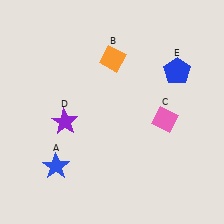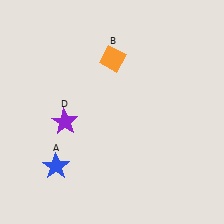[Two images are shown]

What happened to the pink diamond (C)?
The pink diamond (C) was removed in Image 2. It was in the bottom-right area of Image 1.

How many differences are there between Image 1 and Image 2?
There are 2 differences between the two images.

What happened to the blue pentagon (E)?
The blue pentagon (E) was removed in Image 2. It was in the top-right area of Image 1.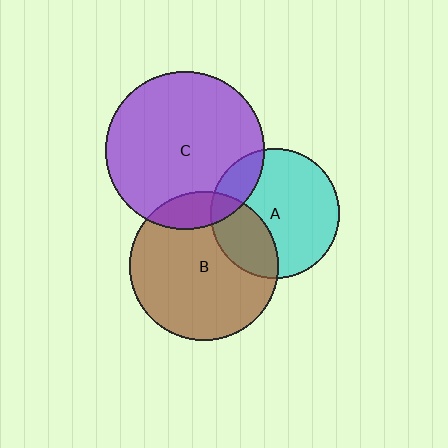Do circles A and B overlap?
Yes.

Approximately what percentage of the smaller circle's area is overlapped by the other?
Approximately 30%.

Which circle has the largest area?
Circle C (purple).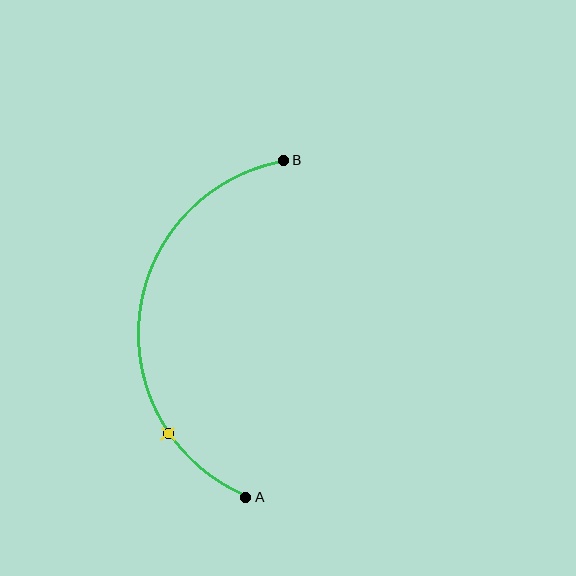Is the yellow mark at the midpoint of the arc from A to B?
No. The yellow mark lies on the arc but is closer to endpoint A. The arc midpoint would be at the point on the curve equidistant along the arc from both A and B.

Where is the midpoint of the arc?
The arc midpoint is the point on the curve farthest from the straight line joining A and B. It sits to the left of that line.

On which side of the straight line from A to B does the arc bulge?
The arc bulges to the left of the straight line connecting A and B.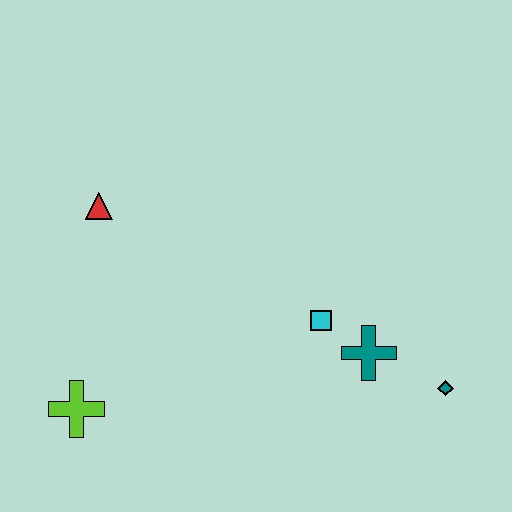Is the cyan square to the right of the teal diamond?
No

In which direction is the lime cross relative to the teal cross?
The lime cross is to the left of the teal cross.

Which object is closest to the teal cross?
The cyan square is closest to the teal cross.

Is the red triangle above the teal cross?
Yes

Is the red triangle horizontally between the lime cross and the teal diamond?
Yes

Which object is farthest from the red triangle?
The teal diamond is farthest from the red triangle.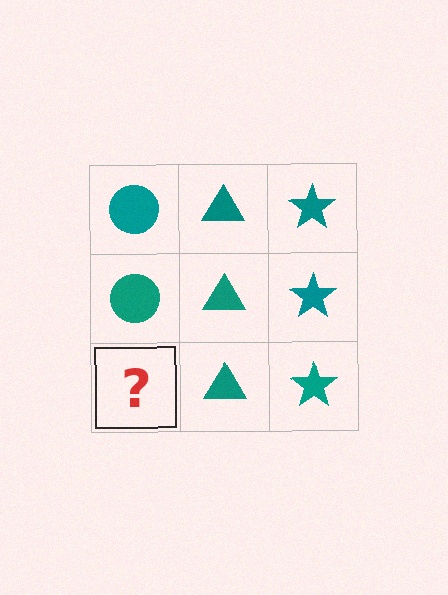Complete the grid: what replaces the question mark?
The question mark should be replaced with a teal circle.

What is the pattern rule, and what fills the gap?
The rule is that each column has a consistent shape. The gap should be filled with a teal circle.